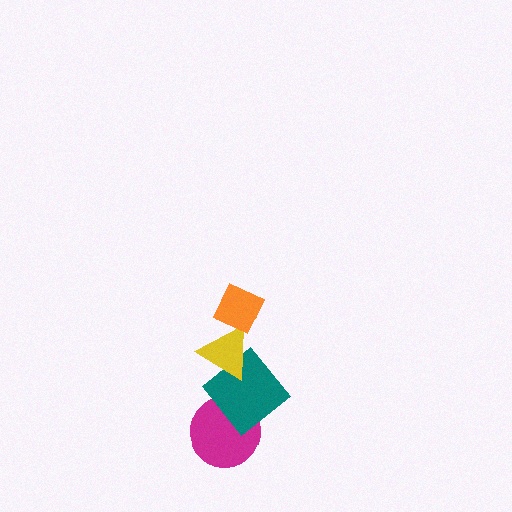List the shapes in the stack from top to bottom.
From top to bottom: the orange diamond, the yellow triangle, the teal diamond, the magenta circle.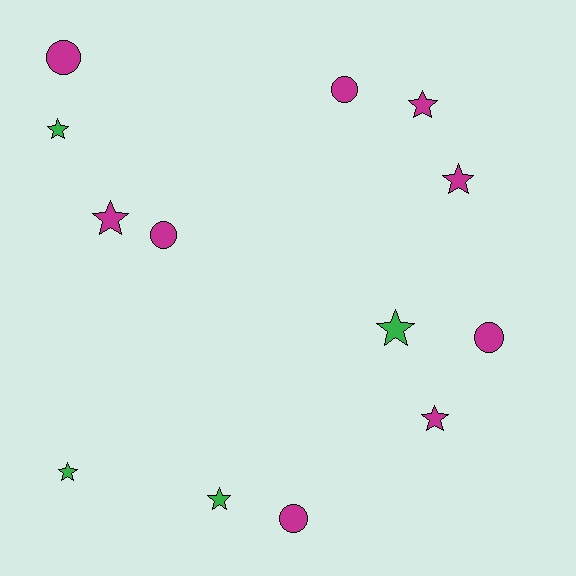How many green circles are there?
There are no green circles.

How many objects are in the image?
There are 13 objects.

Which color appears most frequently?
Magenta, with 9 objects.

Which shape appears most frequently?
Star, with 8 objects.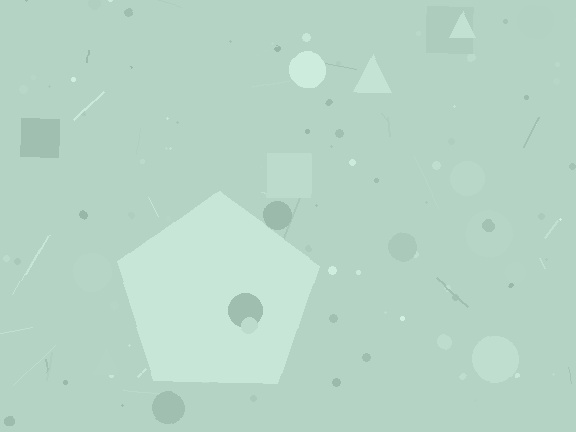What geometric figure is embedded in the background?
A pentagon is embedded in the background.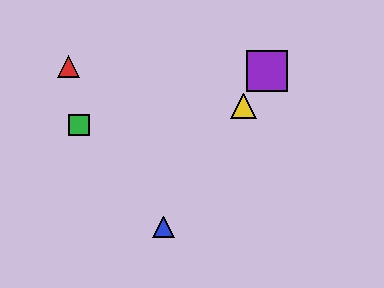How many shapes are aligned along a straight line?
3 shapes (the blue triangle, the yellow triangle, the purple square) are aligned along a straight line.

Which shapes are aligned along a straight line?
The blue triangle, the yellow triangle, the purple square are aligned along a straight line.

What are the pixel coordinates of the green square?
The green square is at (79, 125).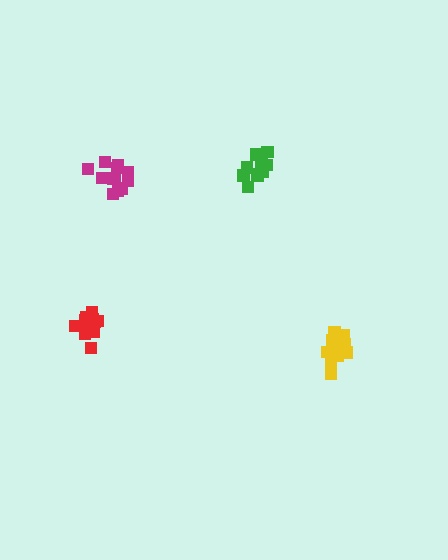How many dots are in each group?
Group 1: 11 dots, Group 2: 15 dots, Group 3: 10 dots, Group 4: 13 dots (49 total).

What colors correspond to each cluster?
The clusters are colored: green, magenta, yellow, red.